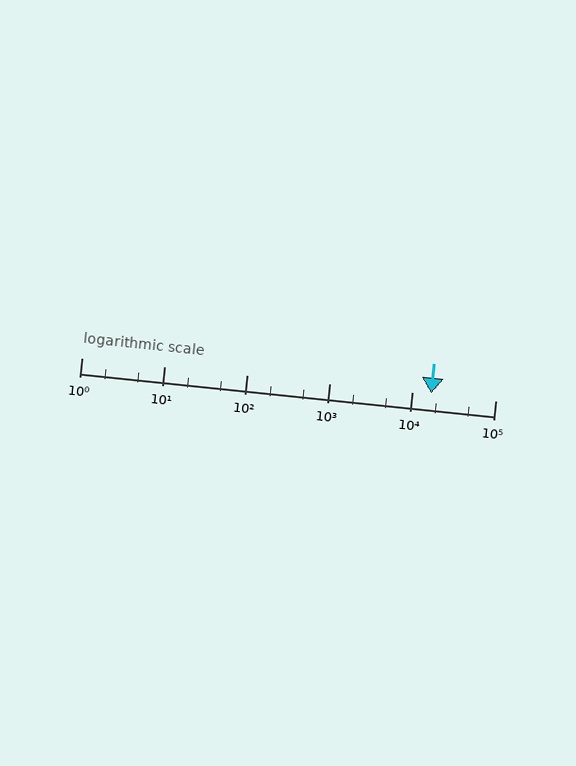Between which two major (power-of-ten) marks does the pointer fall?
The pointer is between 10000 and 100000.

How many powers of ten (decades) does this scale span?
The scale spans 5 decades, from 1 to 100000.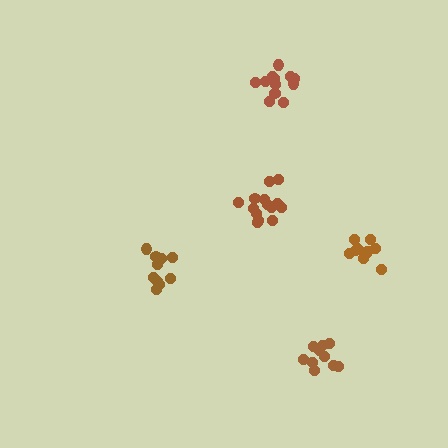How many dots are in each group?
Group 1: 10 dots, Group 2: 14 dots, Group 3: 10 dots, Group 4: 13 dots, Group 5: 10 dots (57 total).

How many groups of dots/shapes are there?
There are 5 groups.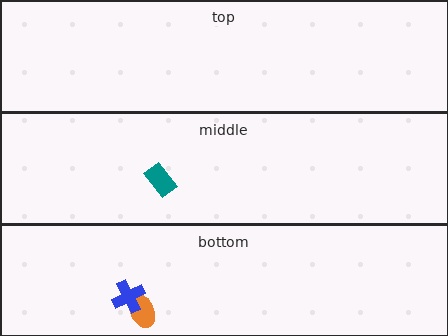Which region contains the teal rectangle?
The middle region.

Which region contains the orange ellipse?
The bottom region.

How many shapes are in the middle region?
1.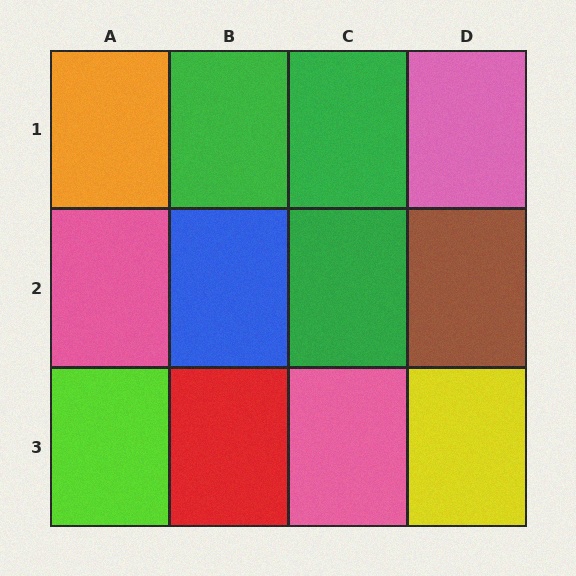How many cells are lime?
1 cell is lime.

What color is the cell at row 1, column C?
Green.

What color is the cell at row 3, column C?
Pink.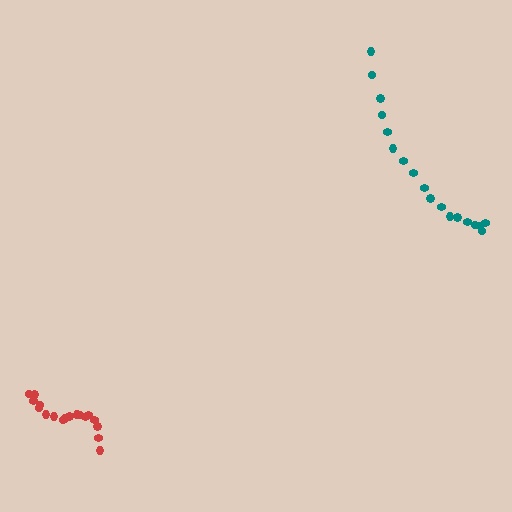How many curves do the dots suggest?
There are 2 distinct paths.